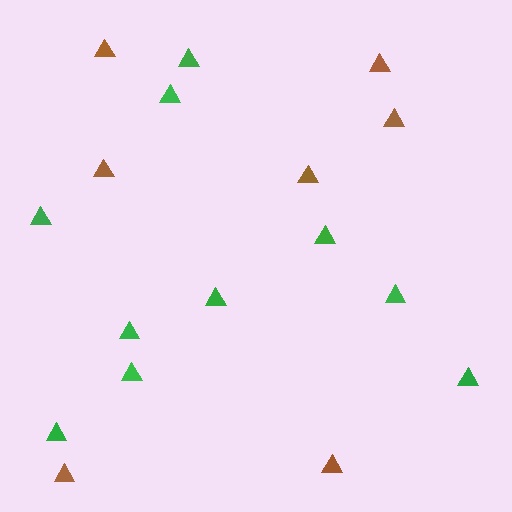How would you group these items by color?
There are 2 groups: one group of green triangles (10) and one group of brown triangles (7).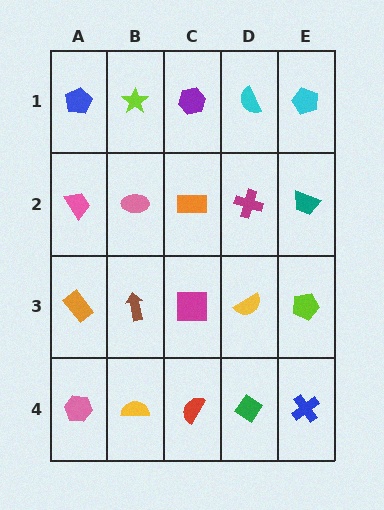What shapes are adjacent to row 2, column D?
A cyan semicircle (row 1, column D), a yellow semicircle (row 3, column D), an orange rectangle (row 2, column C), a teal trapezoid (row 2, column E).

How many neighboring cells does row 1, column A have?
2.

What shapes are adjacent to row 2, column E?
A cyan pentagon (row 1, column E), a lime pentagon (row 3, column E), a magenta cross (row 2, column D).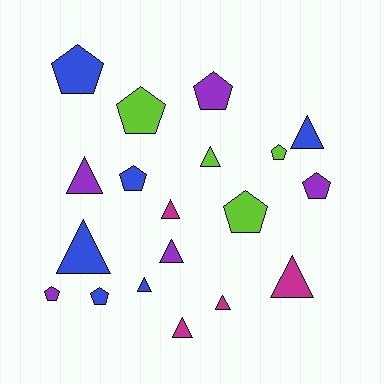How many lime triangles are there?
There is 1 lime triangle.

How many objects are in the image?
There are 19 objects.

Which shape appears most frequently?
Triangle, with 10 objects.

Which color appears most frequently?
Blue, with 6 objects.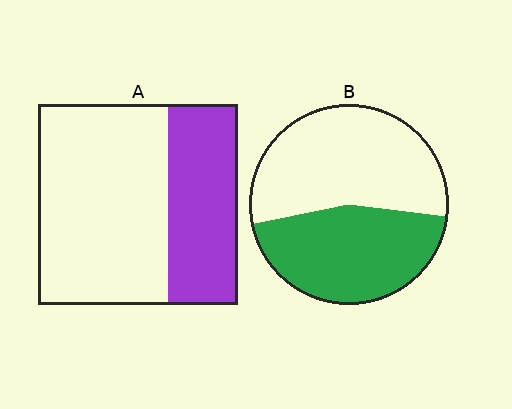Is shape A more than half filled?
No.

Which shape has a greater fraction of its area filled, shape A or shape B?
Shape B.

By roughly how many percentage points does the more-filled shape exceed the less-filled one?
By roughly 10 percentage points (B over A).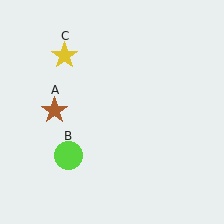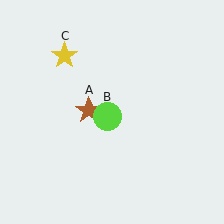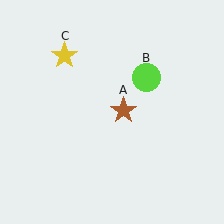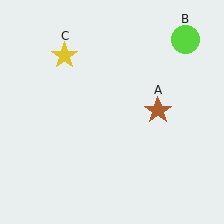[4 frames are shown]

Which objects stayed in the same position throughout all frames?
Yellow star (object C) remained stationary.